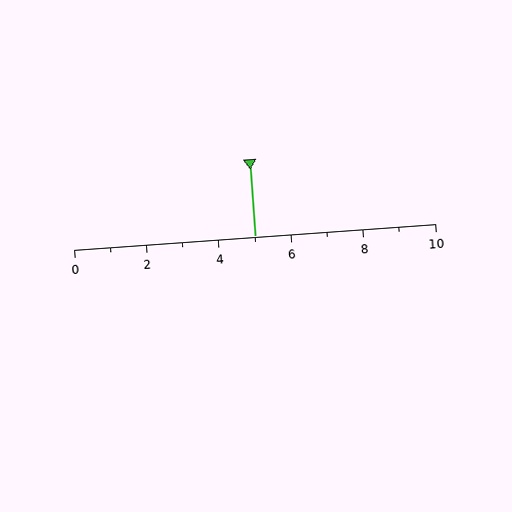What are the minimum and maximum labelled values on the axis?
The axis runs from 0 to 10.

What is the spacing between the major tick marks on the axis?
The major ticks are spaced 2 apart.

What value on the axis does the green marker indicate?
The marker indicates approximately 5.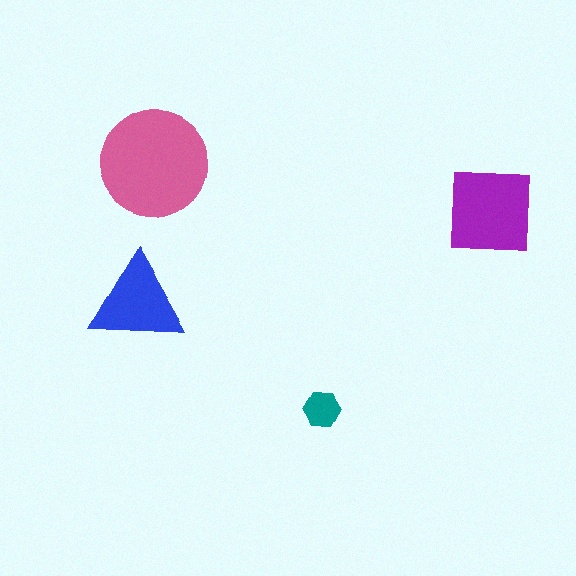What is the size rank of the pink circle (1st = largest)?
1st.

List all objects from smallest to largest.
The teal hexagon, the blue triangle, the purple square, the pink circle.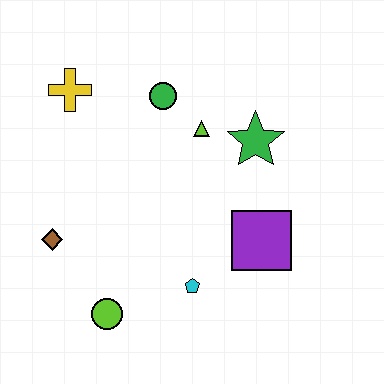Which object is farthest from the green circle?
The lime circle is farthest from the green circle.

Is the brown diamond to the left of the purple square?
Yes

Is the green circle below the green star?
No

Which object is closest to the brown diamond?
The lime circle is closest to the brown diamond.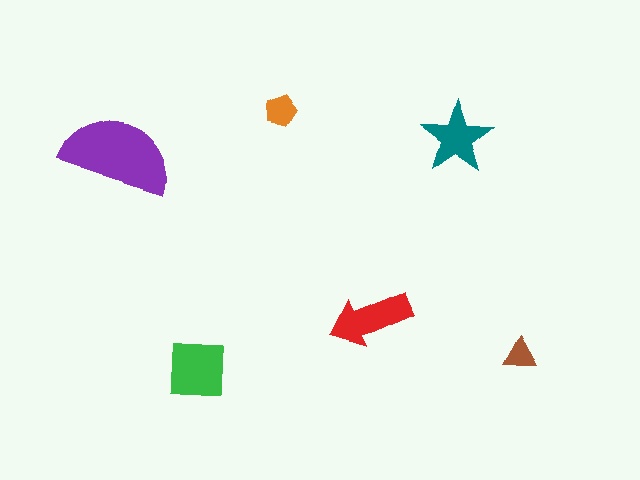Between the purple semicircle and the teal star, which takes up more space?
The purple semicircle.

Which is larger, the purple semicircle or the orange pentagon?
The purple semicircle.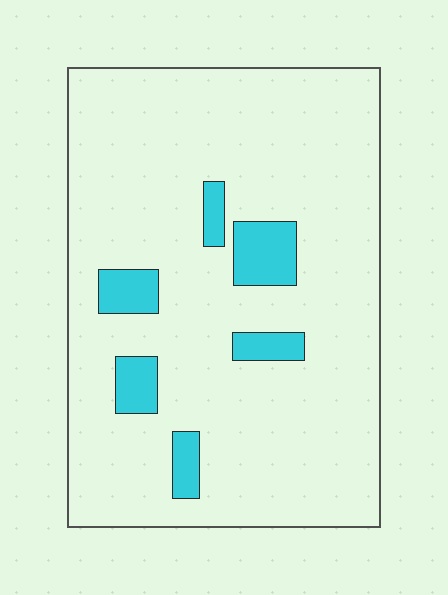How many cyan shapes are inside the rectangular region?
6.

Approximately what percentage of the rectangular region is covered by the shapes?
Approximately 10%.